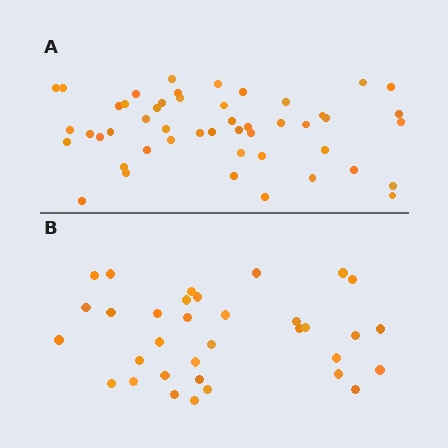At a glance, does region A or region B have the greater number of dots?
Region A (the top region) has more dots.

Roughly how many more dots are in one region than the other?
Region A has approximately 15 more dots than region B.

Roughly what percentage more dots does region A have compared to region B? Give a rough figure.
About 45% more.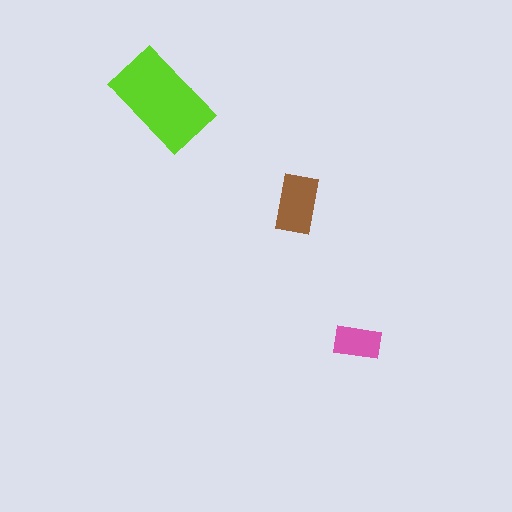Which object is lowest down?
The pink rectangle is bottommost.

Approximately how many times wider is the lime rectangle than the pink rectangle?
About 2 times wider.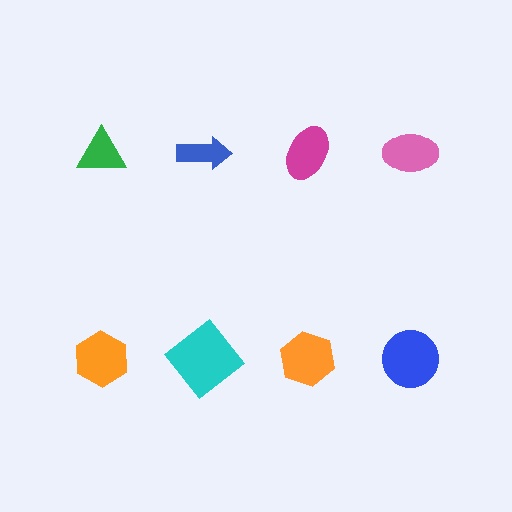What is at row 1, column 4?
A pink ellipse.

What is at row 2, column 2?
A cyan diamond.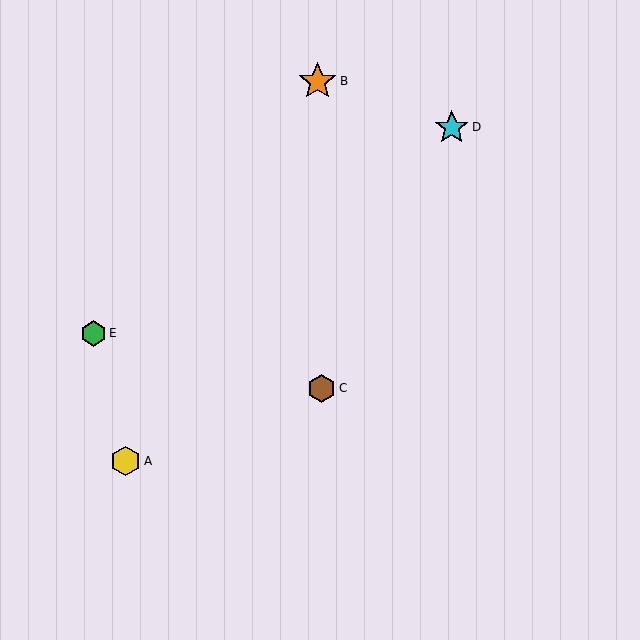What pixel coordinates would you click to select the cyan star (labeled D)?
Click at (452, 127) to select the cyan star D.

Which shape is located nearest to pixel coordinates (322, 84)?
The orange star (labeled B) at (317, 81) is nearest to that location.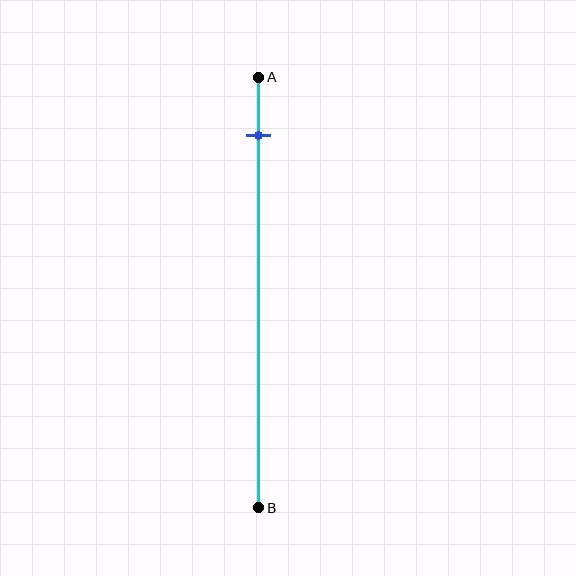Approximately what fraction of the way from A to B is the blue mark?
The blue mark is approximately 15% of the way from A to B.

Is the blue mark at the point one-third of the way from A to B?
No, the mark is at about 15% from A, not at the 33% one-third point.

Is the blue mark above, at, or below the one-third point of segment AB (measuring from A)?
The blue mark is above the one-third point of segment AB.